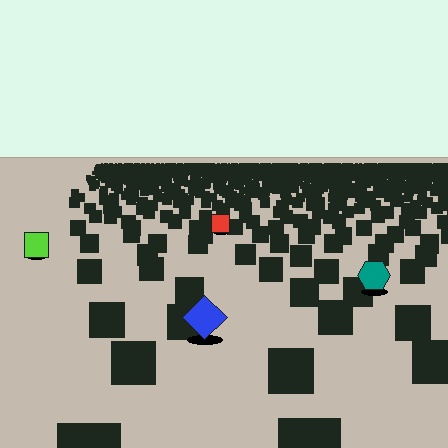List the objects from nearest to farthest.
From nearest to farthest: the blue diamond, the teal hexagon, the lime square, the red square.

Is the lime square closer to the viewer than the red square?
Yes. The lime square is closer — you can tell from the texture gradient: the ground texture is coarser near it.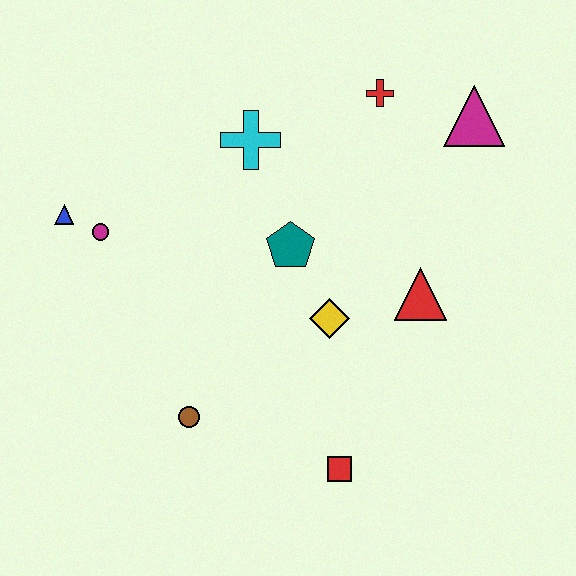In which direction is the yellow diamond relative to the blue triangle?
The yellow diamond is to the right of the blue triangle.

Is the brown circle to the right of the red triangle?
No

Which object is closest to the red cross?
The magenta triangle is closest to the red cross.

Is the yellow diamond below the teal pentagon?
Yes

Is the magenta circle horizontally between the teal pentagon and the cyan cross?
No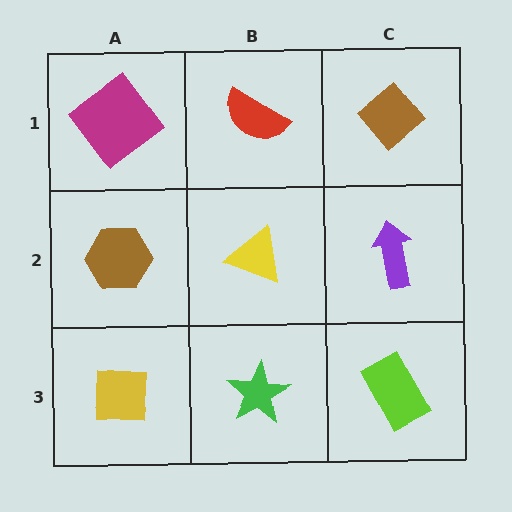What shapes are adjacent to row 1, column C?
A purple arrow (row 2, column C), a red semicircle (row 1, column B).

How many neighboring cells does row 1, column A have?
2.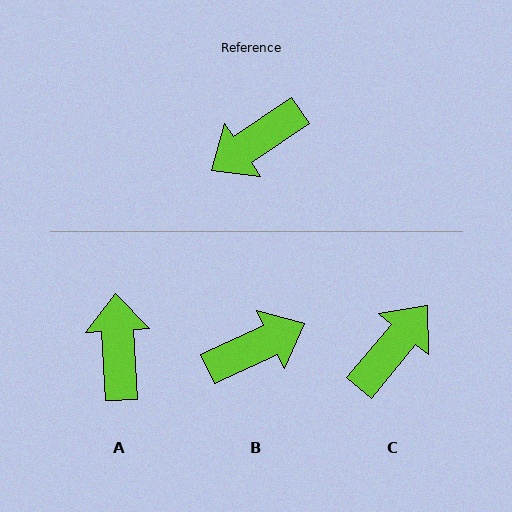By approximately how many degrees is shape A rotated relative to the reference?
Approximately 121 degrees clockwise.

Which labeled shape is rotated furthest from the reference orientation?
B, about 171 degrees away.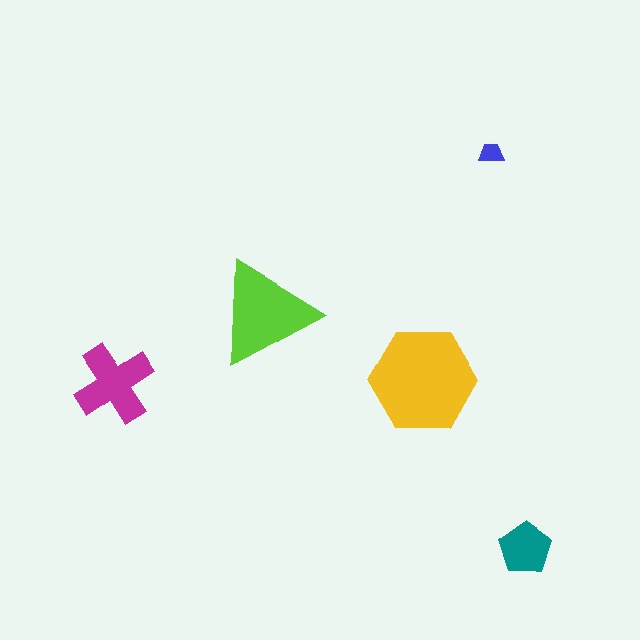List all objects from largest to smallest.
The yellow hexagon, the lime triangle, the magenta cross, the teal pentagon, the blue trapezoid.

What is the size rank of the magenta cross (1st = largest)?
3rd.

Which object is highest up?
The blue trapezoid is topmost.